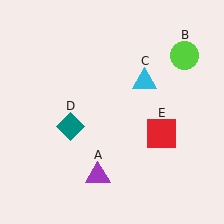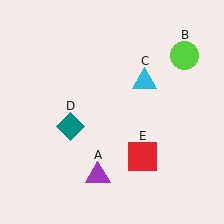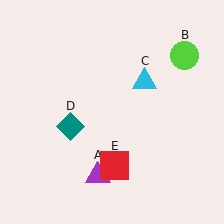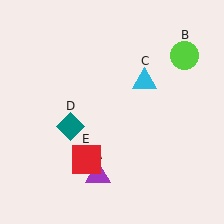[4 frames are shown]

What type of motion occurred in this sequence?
The red square (object E) rotated clockwise around the center of the scene.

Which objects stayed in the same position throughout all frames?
Purple triangle (object A) and lime circle (object B) and cyan triangle (object C) and teal diamond (object D) remained stationary.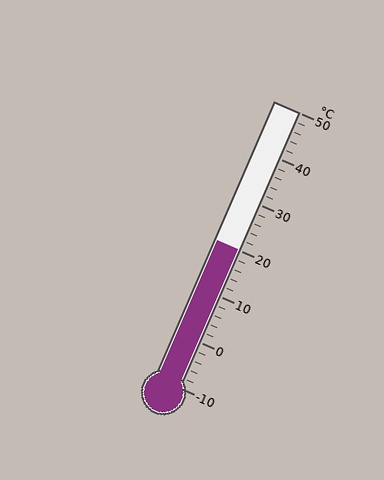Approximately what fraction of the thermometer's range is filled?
The thermometer is filled to approximately 50% of its range.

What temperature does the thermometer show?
The thermometer shows approximately 20°C.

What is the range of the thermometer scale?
The thermometer scale ranges from -10°C to 50°C.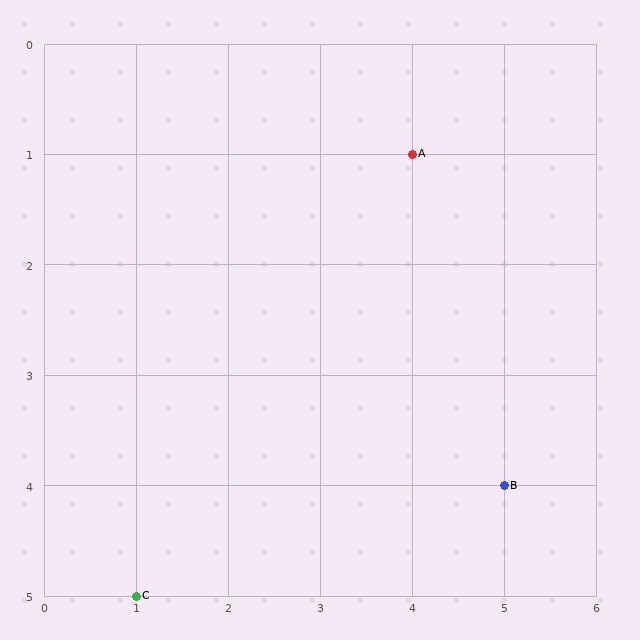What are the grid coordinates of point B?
Point B is at grid coordinates (5, 4).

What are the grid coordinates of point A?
Point A is at grid coordinates (4, 1).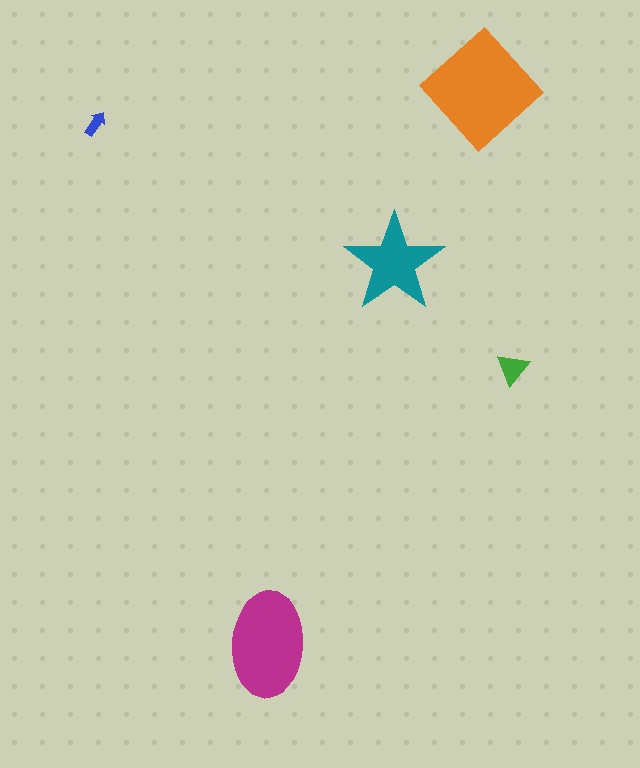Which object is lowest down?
The magenta ellipse is bottommost.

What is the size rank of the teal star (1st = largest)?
3rd.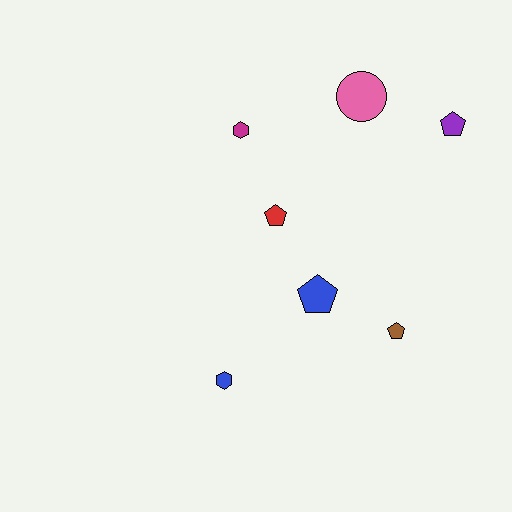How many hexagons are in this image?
There are 2 hexagons.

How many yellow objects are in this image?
There are no yellow objects.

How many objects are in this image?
There are 7 objects.